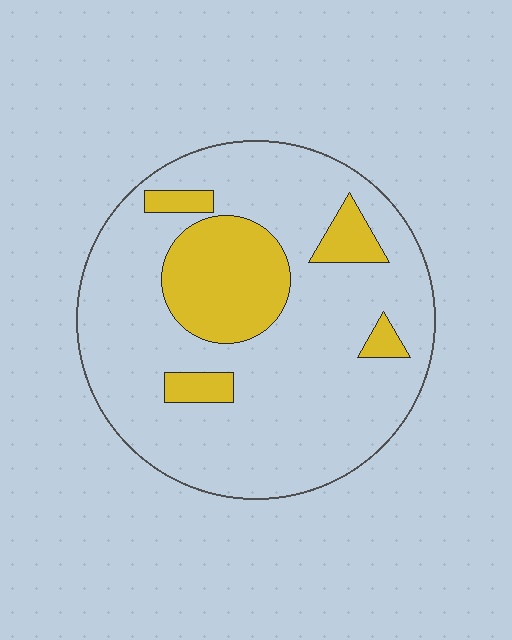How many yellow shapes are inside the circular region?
5.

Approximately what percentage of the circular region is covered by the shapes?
Approximately 20%.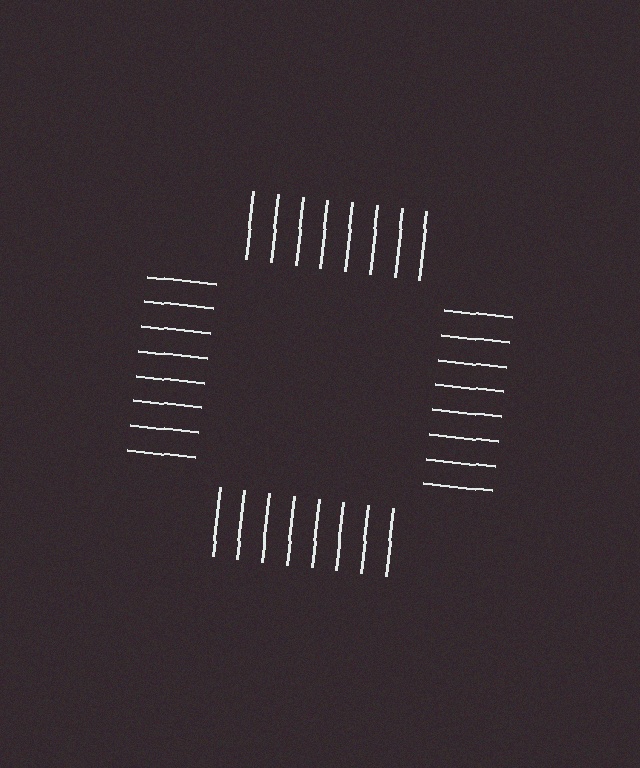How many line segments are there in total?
32 — 8 along each of the 4 edges.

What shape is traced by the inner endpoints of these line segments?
An illusory square — the line segments terminate on its edges but no continuous stroke is drawn.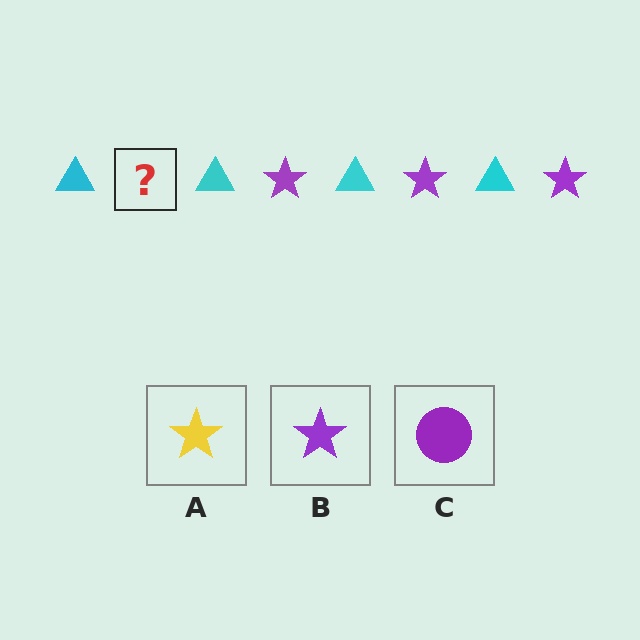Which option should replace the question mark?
Option B.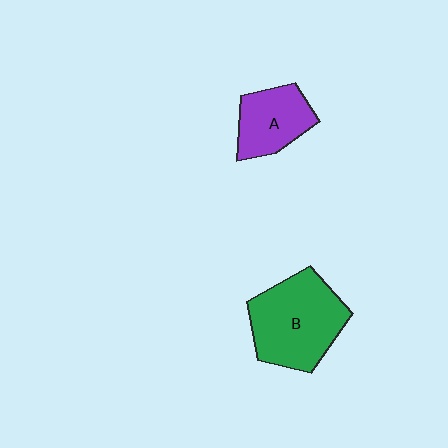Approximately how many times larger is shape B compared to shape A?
Approximately 1.7 times.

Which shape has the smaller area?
Shape A (purple).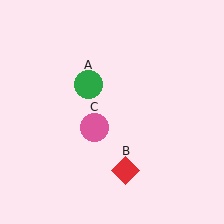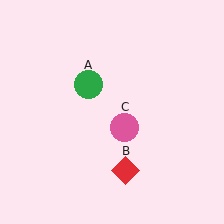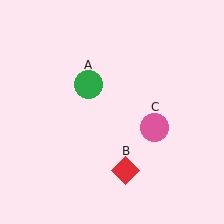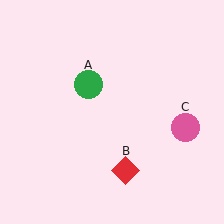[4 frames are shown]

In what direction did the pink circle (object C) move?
The pink circle (object C) moved right.